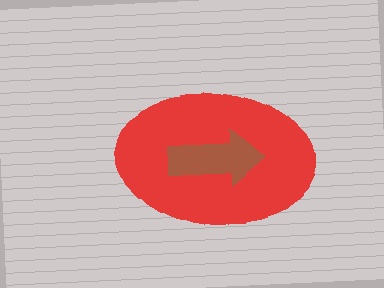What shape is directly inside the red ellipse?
The brown arrow.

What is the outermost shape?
The red ellipse.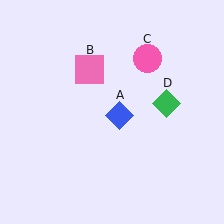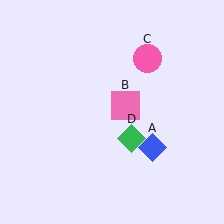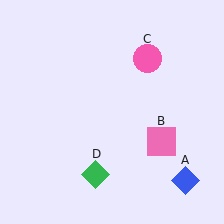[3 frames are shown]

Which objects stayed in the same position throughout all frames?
Pink circle (object C) remained stationary.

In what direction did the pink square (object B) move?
The pink square (object B) moved down and to the right.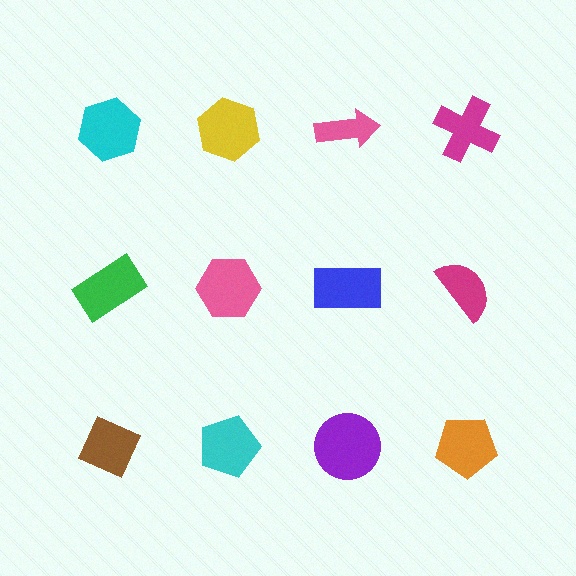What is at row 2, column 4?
A magenta semicircle.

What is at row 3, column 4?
An orange pentagon.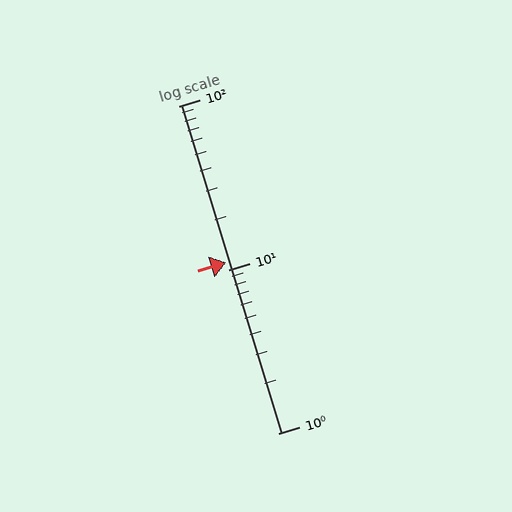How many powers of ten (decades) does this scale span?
The scale spans 2 decades, from 1 to 100.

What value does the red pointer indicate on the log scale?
The pointer indicates approximately 11.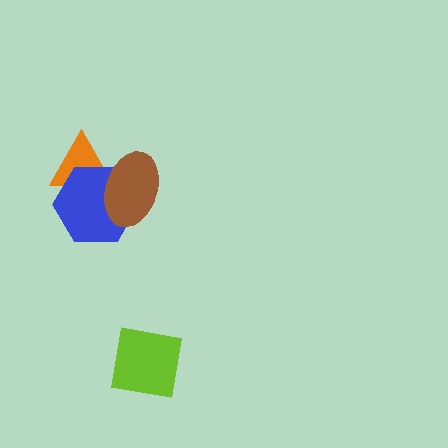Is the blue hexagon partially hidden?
Yes, it is partially covered by another shape.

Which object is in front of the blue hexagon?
The brown ellipse is in front of the blue hexagon.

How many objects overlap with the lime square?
0 objects overlap with the lime square.